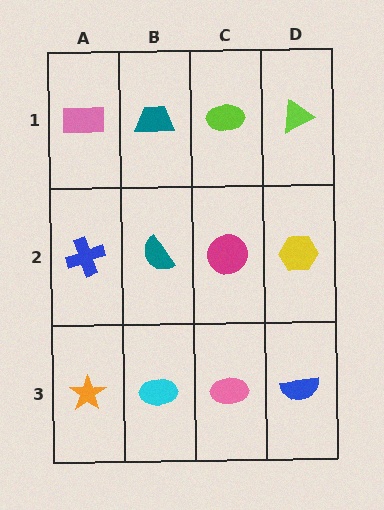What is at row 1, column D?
A lime triangle.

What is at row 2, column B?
A teal semicircle.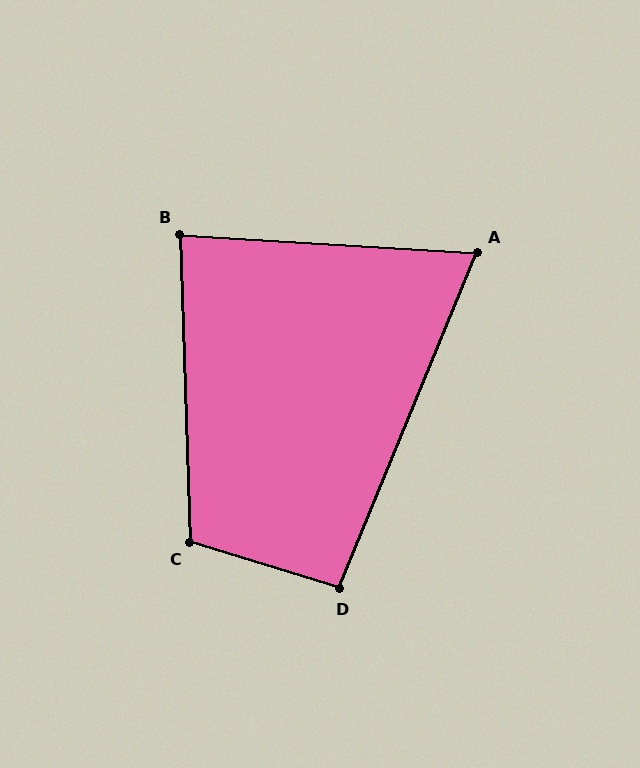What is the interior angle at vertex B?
Approximately 85 degrees (acute).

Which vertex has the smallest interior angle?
A, at approximately 71 degrees.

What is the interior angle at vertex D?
Approximately 95 degrees (obtuse).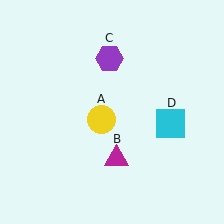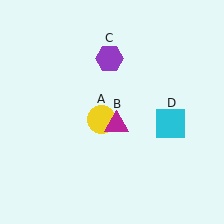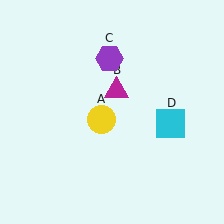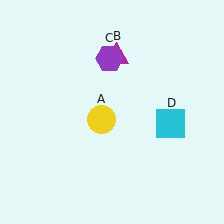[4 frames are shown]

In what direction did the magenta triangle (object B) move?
The magenta triangle (object B) moved up.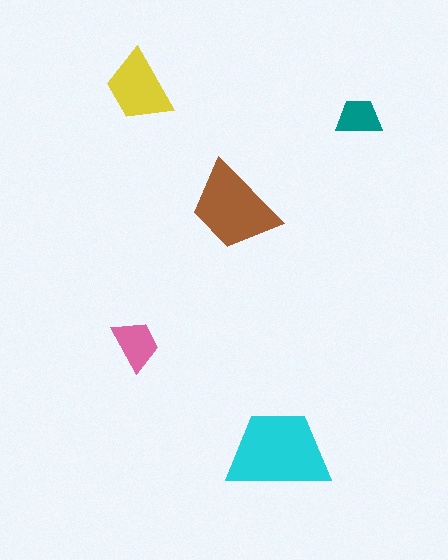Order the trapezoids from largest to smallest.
the cyan one, the brown one, the yellow one, the pink one, the teal one.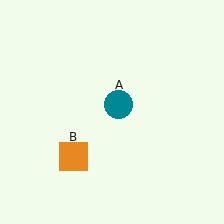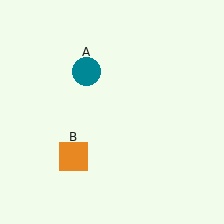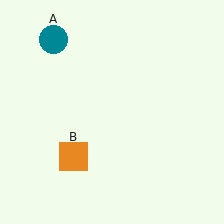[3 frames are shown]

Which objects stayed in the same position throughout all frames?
Orange square (object B) remained stationary.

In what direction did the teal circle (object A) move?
The teal circle (object A) moved up and to the left.